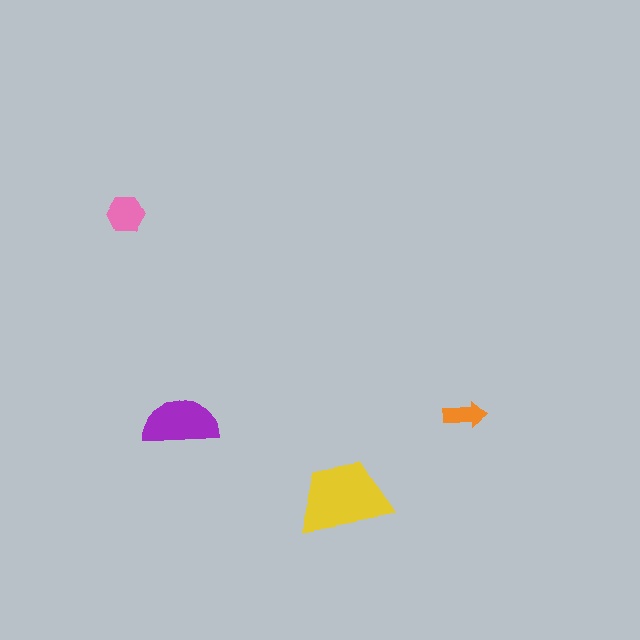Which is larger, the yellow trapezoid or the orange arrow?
The yellow trapezoid.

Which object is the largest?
The yellow trapezoid.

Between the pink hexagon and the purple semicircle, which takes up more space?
The purple semicircle.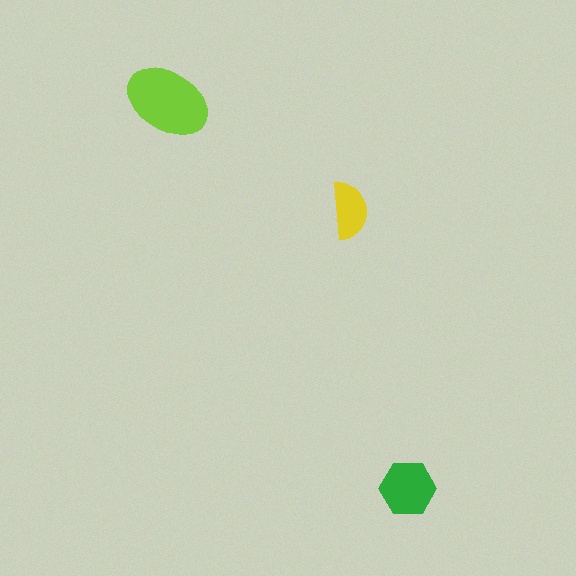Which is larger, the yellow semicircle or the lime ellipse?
The lime ellipse.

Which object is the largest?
The lime ellipse.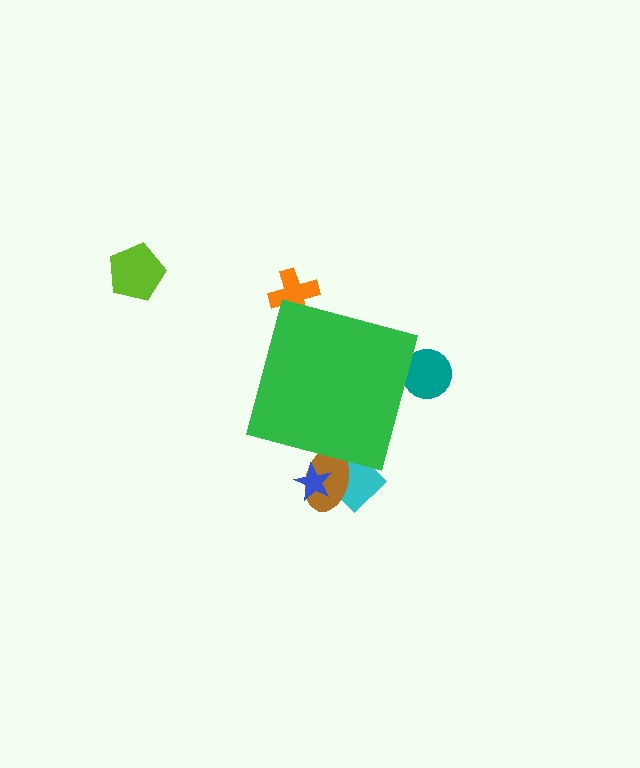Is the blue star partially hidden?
Yes, the blue star is partially hidden behind the green diamond.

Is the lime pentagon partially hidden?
No, the lime pentagon is fully visible.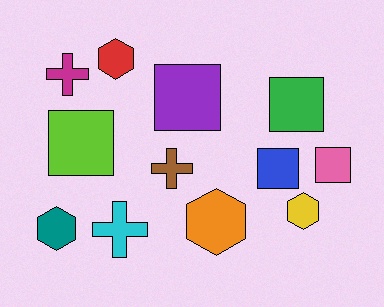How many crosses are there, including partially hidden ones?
There are 3 crosses.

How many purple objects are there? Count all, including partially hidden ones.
There is 1 purple object.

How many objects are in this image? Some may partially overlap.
There are 12 objects.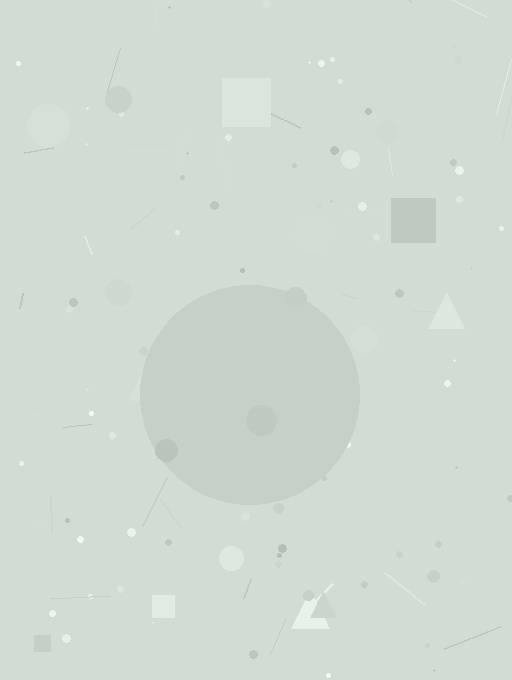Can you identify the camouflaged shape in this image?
The camouflaged shape is a circle.